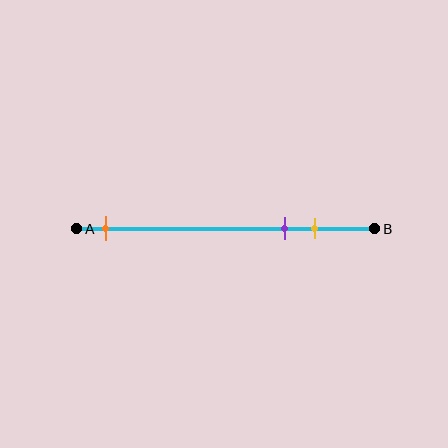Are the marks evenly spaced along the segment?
No, the marks are not evenly spaced.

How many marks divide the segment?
There are 3 marks dividing the segment.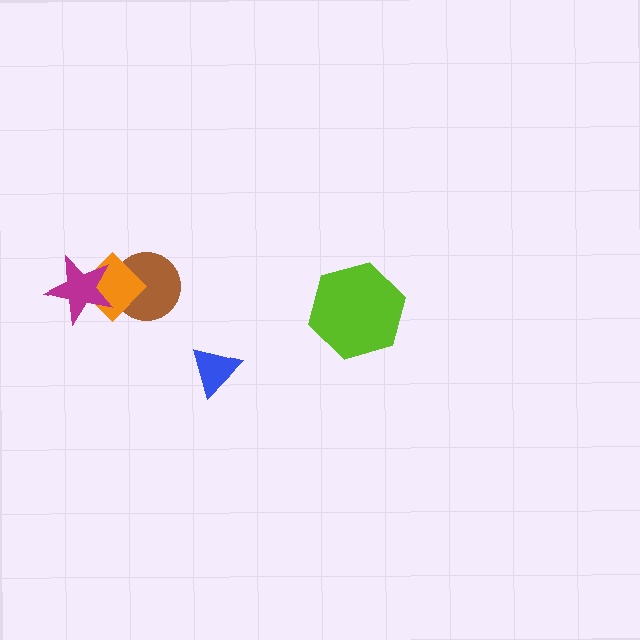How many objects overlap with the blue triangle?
0 objects overlap with the blue triangle.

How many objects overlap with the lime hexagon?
0 objects overlap with the lime hexagon.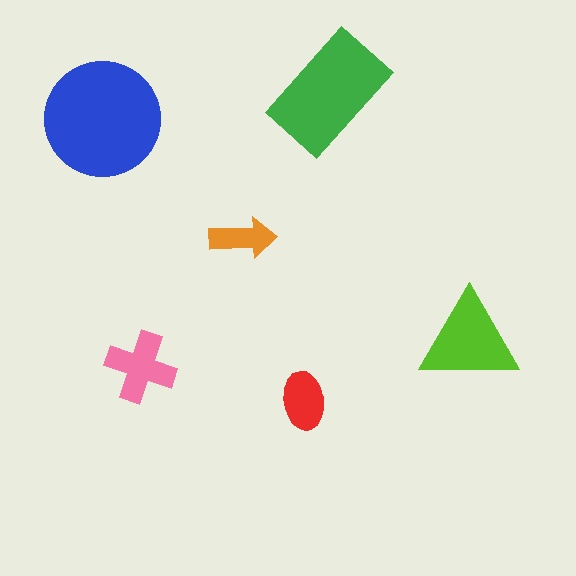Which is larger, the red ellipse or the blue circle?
The blue circle.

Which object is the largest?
The blue circle.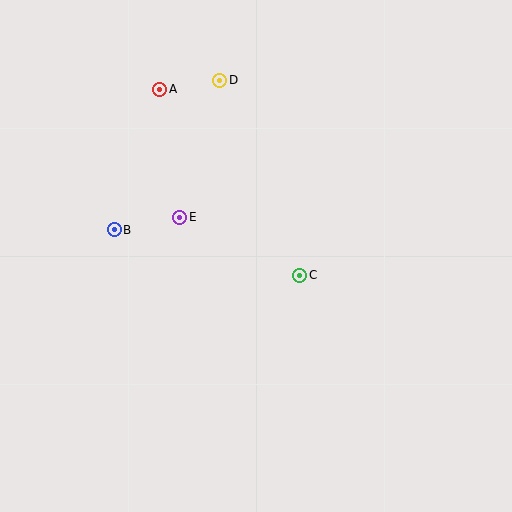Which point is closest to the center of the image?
Point C at (300, 275) is closest to the center.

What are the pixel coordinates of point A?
Point A is at (160, 89).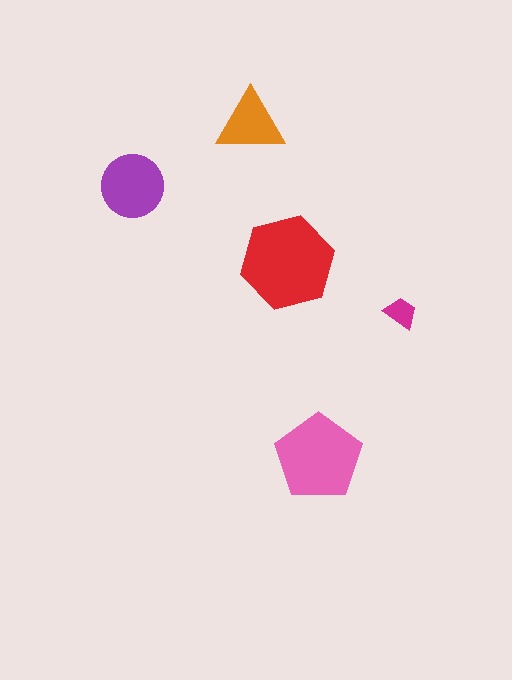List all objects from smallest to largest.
The magenta trapezoid, the orange triangle, the purple circle, the pink pentagon, the red hexagon.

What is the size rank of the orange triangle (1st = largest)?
4th.